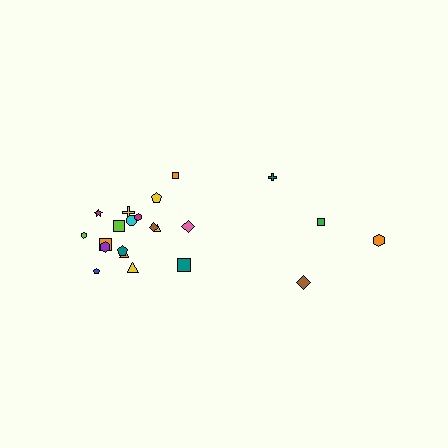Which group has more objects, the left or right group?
The left group.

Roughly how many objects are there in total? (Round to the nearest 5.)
Roughly 20 objects in total.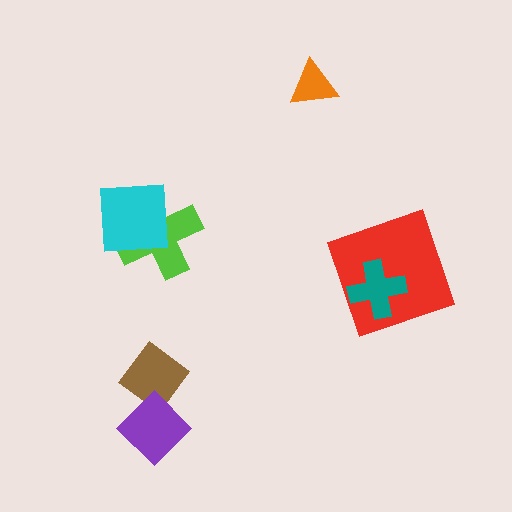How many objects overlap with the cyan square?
1 object overlaps with the cyan square.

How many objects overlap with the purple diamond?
1 object overlaps with the purple diamond.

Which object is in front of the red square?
The teal cross is in front of the red square.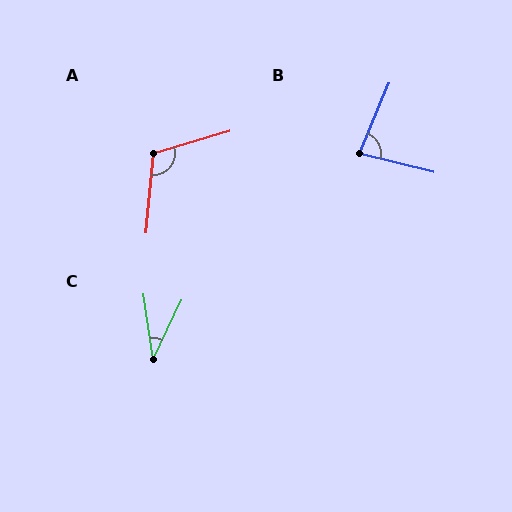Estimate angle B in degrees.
Approximately 82 degrees.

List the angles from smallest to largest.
C (34°), B (82°), A (111°).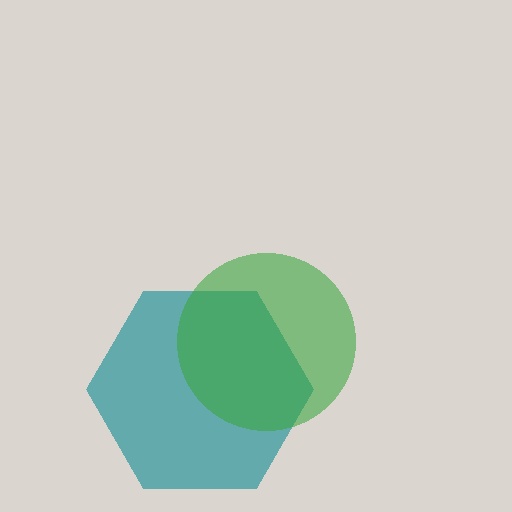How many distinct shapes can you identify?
There are 2 distinct shapes: a teal hexagon, a green circle.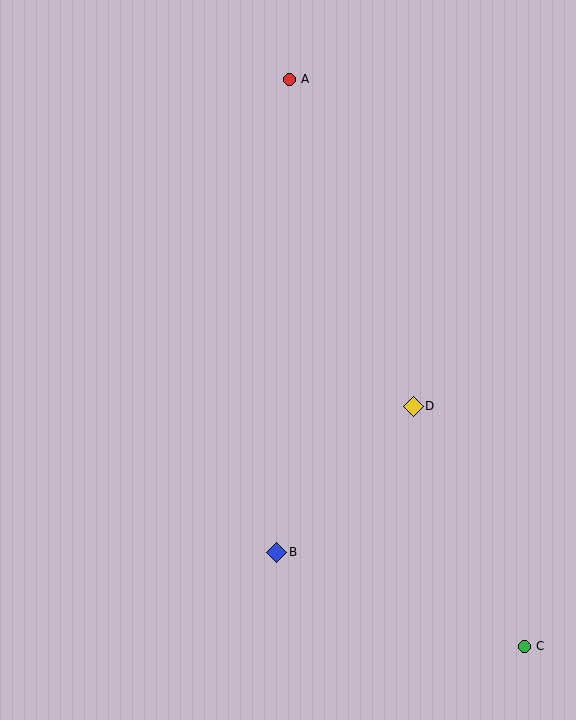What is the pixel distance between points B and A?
The distance between B and A is 473 pixels.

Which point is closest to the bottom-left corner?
Point B is closest to the bottom-left corner.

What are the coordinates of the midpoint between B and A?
The midpoint between B and A is at (283, 316).